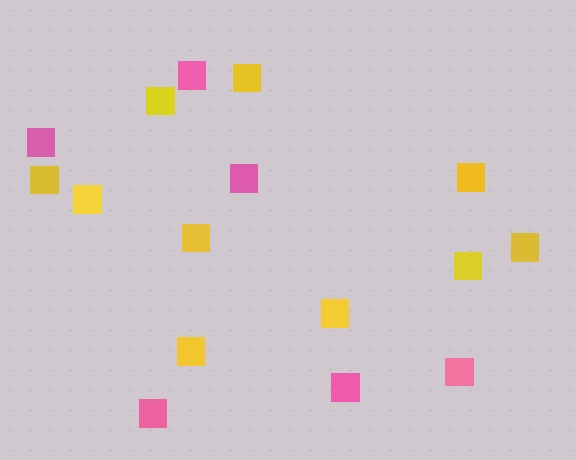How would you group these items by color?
There are 2 groups: one group of pink squares (6) and one group of yellow squares (10).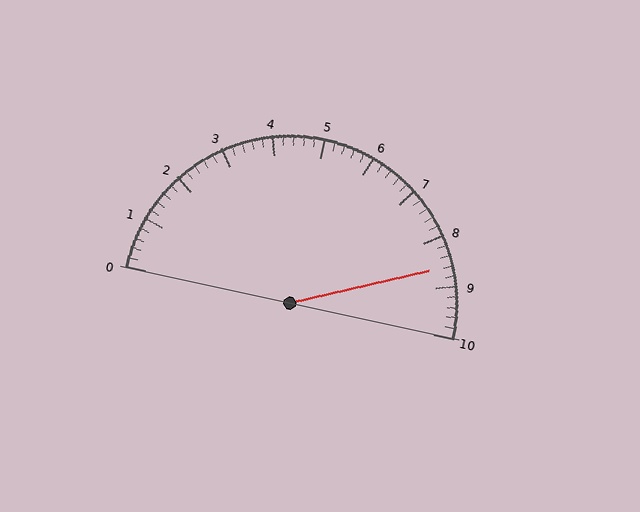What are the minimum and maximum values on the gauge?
The gauge ranges from 0 to 10.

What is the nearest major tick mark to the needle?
The nearest major tick mark is 9.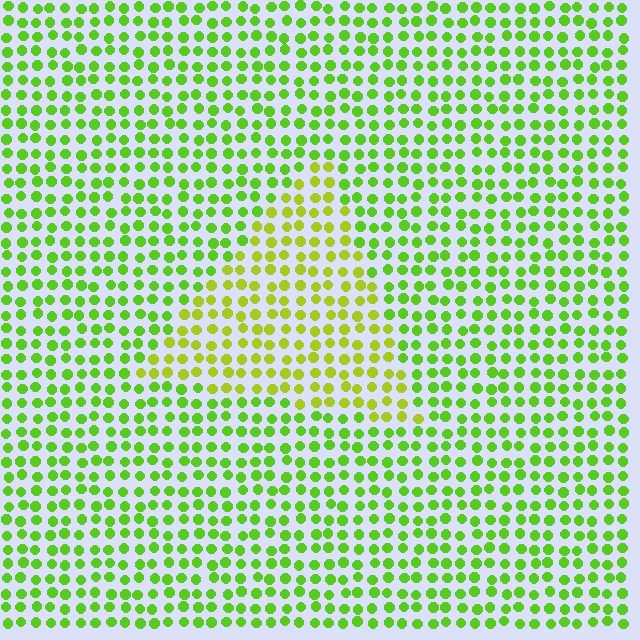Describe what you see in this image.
The image is filled with small lime elements in a uniform arrangement. A triangle-shaped region is visible where the elements are tinted to a slightly different hue, forming a subtle color boundary.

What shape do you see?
I see a triangle.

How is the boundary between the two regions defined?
The boundary is defined purely by a slight shift in hue (about 28 degrees). Spacing, size, and orientation are identical on both sides.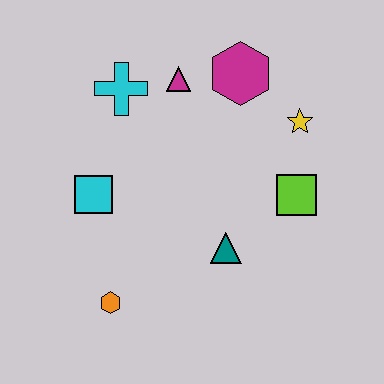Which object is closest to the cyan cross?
The magenta triangle is closest to the cyan cross.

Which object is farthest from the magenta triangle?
The orange hexagon is farthest from the magenta triangle.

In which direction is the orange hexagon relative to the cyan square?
The orange hexagon is below the cyan square.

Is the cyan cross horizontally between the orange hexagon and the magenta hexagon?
Yes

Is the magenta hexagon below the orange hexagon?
No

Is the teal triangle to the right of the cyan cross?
Yes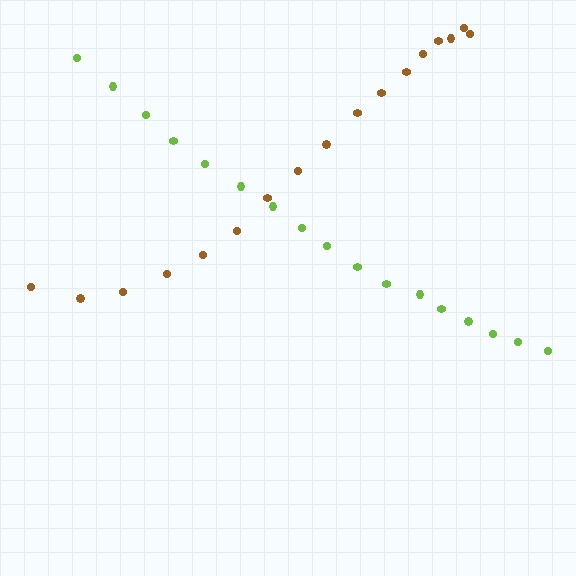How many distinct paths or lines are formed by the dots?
There are 2 distinct paths.